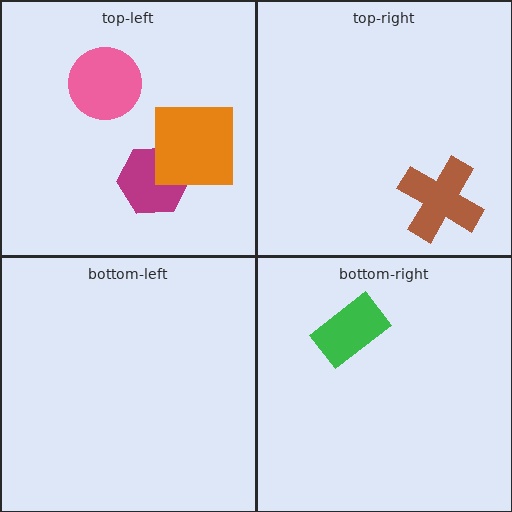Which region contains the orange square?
The top-left region.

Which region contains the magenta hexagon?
The top-left region.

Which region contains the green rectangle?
The bottom-right region.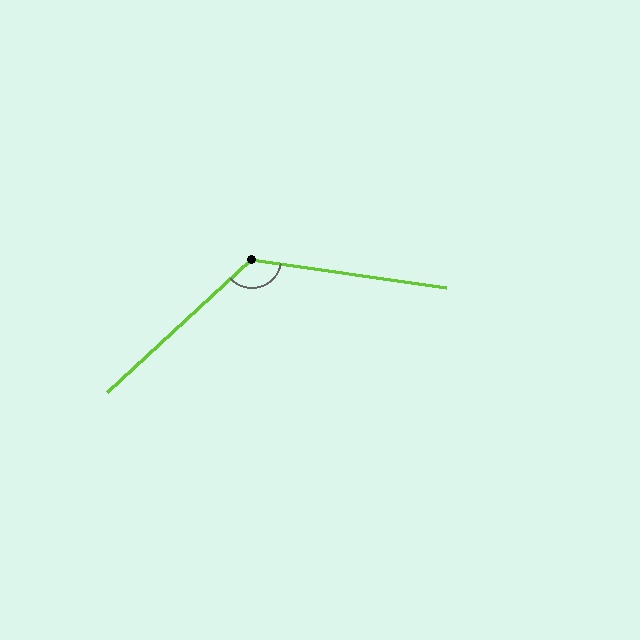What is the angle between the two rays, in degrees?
Approximately 129 degrees.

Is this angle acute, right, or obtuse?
It is obtuse.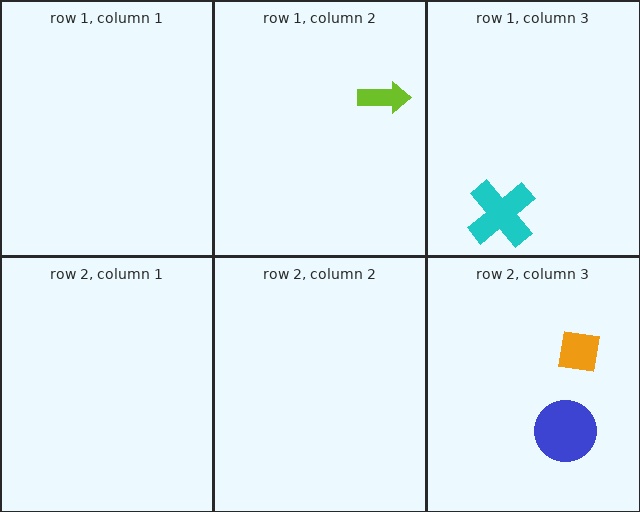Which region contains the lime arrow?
The row 1, column 2 region.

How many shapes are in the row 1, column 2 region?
1.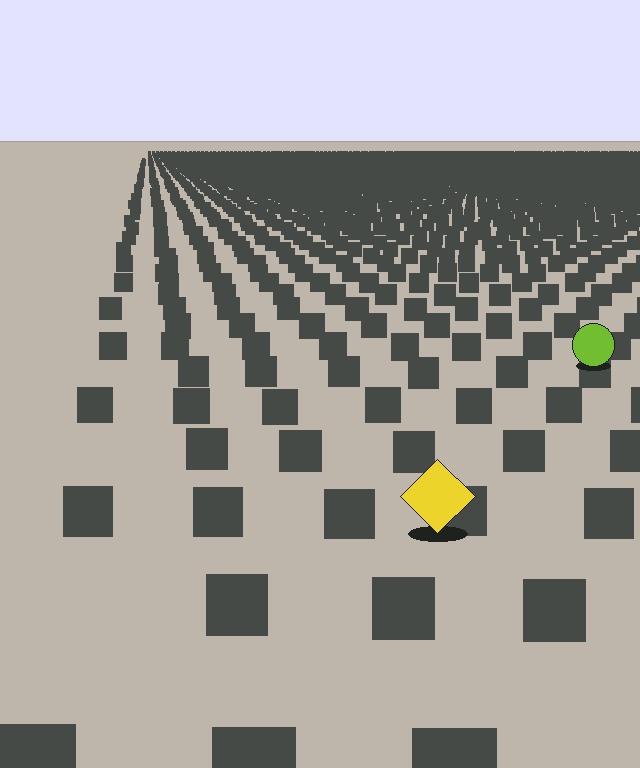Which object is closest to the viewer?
The yellow diamond is closest. The texture marks near it are larger and more spread out.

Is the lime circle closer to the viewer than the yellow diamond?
No. The yellow diamond is closer — you can tell from the texture gradient: the ground texture is coarser near it.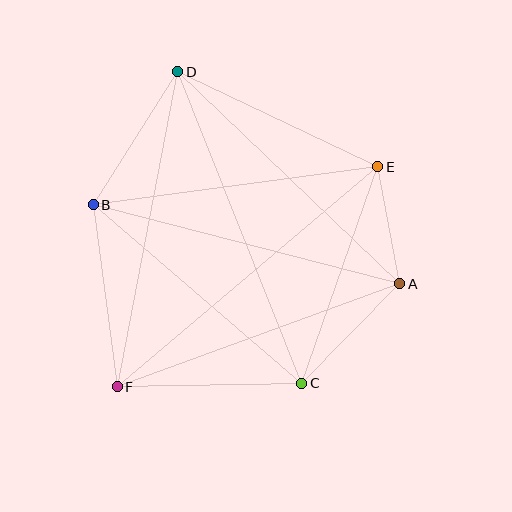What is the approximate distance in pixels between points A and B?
The distance between A and B is approximately 316 pixels.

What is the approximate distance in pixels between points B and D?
The distance between B and D is approximately 157 pixels.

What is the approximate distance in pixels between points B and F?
The distance between B and F is approximately 184 pixels.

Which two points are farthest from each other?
Points E and F are farthest from each other.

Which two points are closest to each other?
Points A and E are closest to each other.